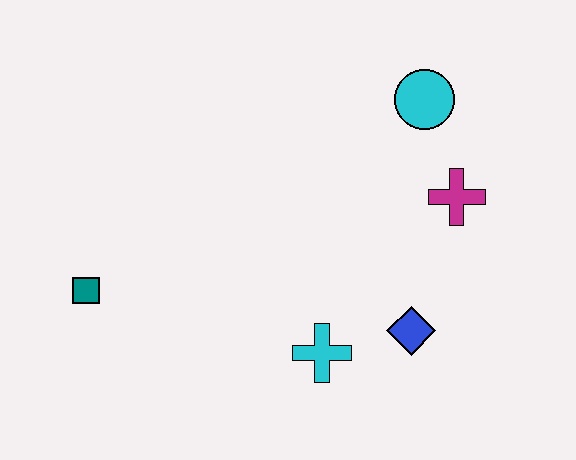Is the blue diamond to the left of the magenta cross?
Yes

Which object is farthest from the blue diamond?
The teal square is farthest from the blue diamond.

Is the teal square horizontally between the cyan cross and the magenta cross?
No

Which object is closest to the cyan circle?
The magenta cross is closest to the cyan circle.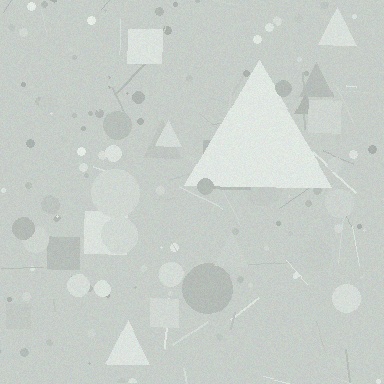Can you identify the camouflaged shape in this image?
The camouflaged shape is a triangle.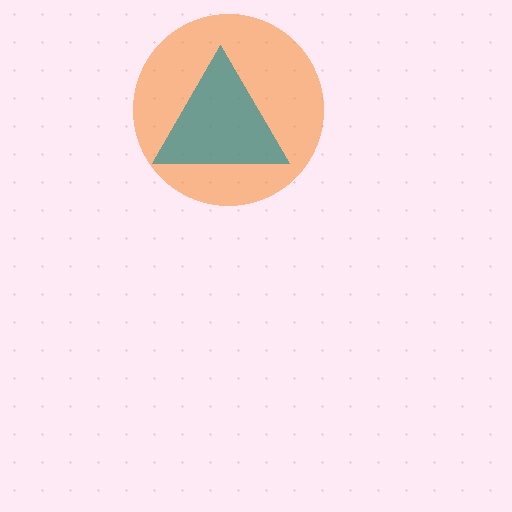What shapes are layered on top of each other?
The layered shapes are: an orange circle, a teal triangle.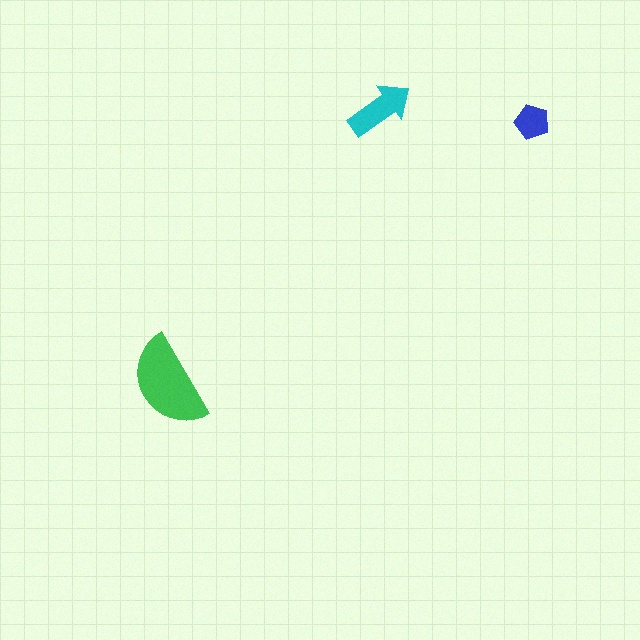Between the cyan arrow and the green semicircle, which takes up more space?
The green semicircle.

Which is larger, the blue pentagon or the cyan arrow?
The cyan arrow.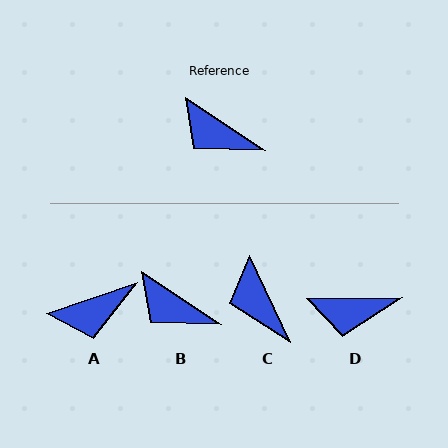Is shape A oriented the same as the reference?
No, it is off by about 53 degrees.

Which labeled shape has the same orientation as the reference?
B.